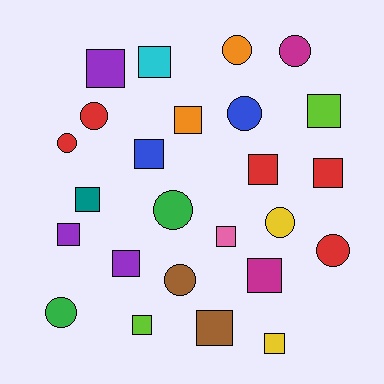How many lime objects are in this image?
There are 2 lime objects.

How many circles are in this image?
There are 10 circles.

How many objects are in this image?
There are 25 objects.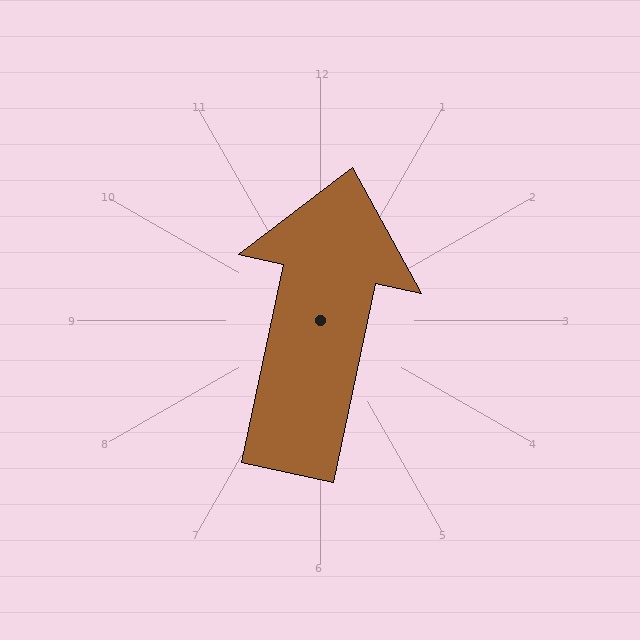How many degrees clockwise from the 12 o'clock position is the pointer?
Approximately 12 degrees.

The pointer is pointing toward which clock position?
Roughly 12 o'clock.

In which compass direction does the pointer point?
North.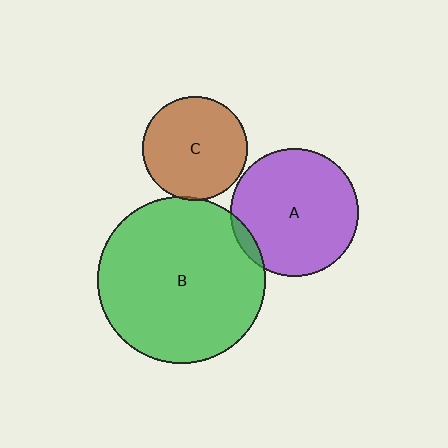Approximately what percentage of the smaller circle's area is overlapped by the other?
Approximately 5%.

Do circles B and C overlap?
Yes.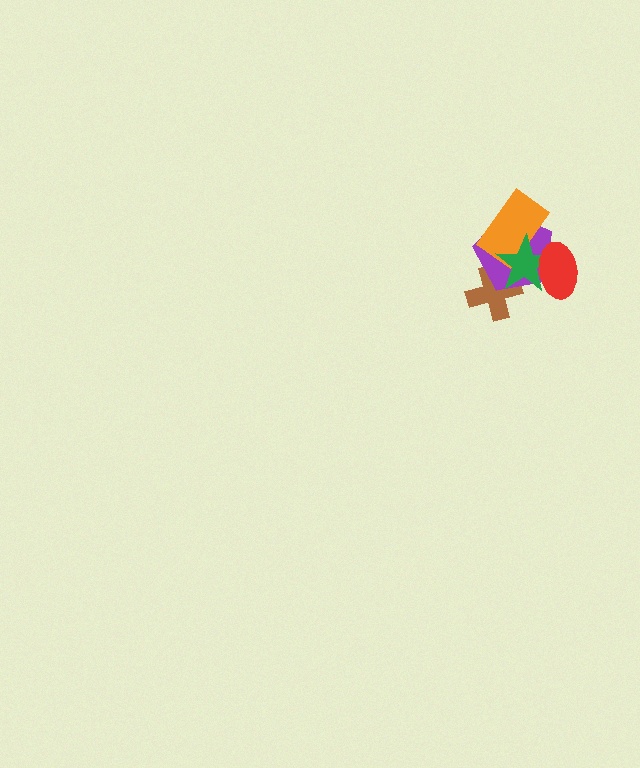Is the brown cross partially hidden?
Yes, it is partially covered by another shape.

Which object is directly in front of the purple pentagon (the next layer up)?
The orange rectangle is directly in front of the purple pentagon.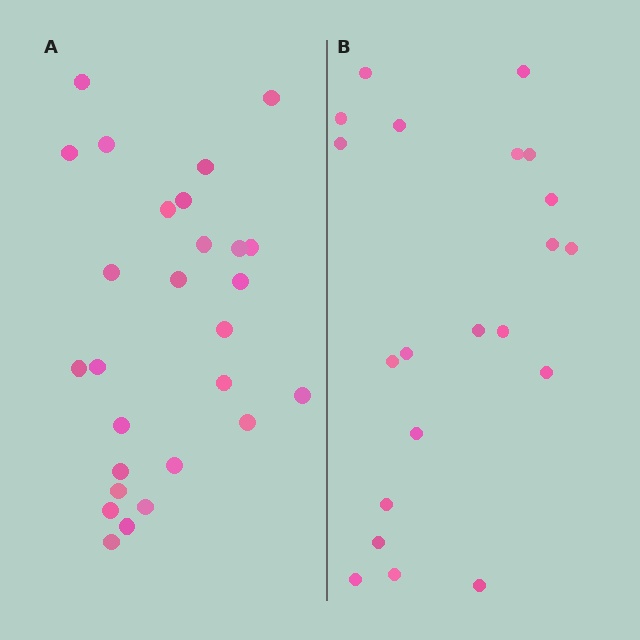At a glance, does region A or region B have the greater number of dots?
Region A (the left region) has more dots.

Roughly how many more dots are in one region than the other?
Region A has about 6 more dots than region B.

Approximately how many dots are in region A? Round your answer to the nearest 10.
About 30 dots. (The exact count is 27, which rounds to 30.)